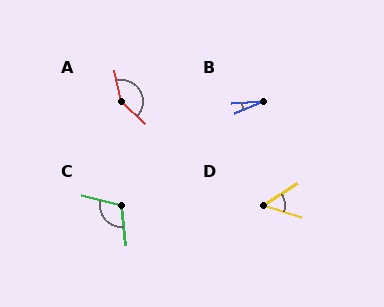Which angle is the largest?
A, at approximately 145 degrees.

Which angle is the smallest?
B, at approximately 19 degrees.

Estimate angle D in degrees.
Approximately 50 degrees.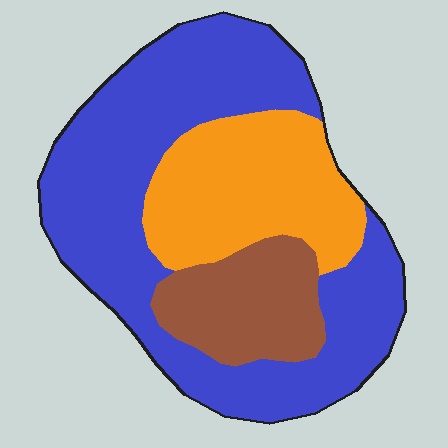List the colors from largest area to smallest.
From largest to smallest: blue, orange, brown.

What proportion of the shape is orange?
Orange covers 26% of the shape.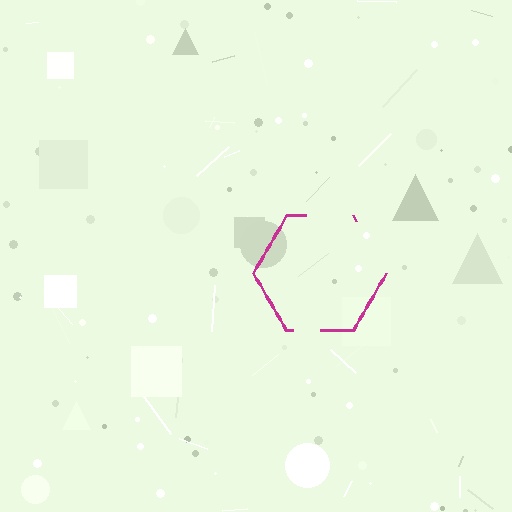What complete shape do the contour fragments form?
The contour fragments form a hexagon.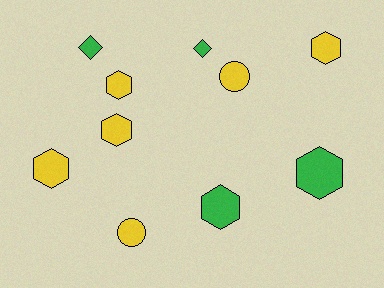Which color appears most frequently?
Yellow, with 6 objects.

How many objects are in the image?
There are 10 objects.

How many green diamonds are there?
There are 2 green diamonds.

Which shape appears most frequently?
Hexagon, with 6 objects.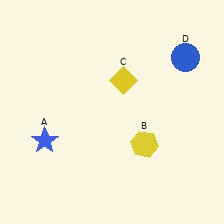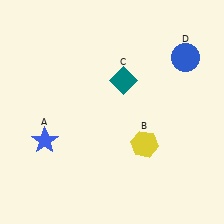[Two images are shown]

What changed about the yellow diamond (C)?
In Image 1, C is yellow. In Image 2, it changed to teal.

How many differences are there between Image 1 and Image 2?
There is 1 difference between the two images.